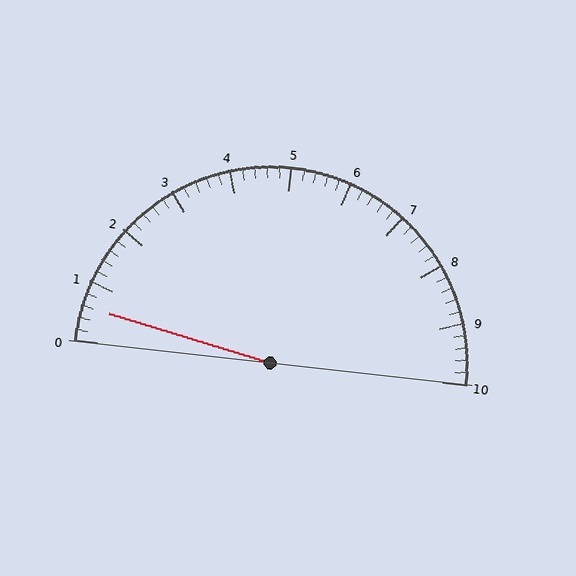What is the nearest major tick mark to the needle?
The nearest major tick mark is 1.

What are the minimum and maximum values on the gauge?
The gauge ranges from 0 to 10.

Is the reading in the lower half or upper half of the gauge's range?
The reading is in the lower half of the range (0 to 10).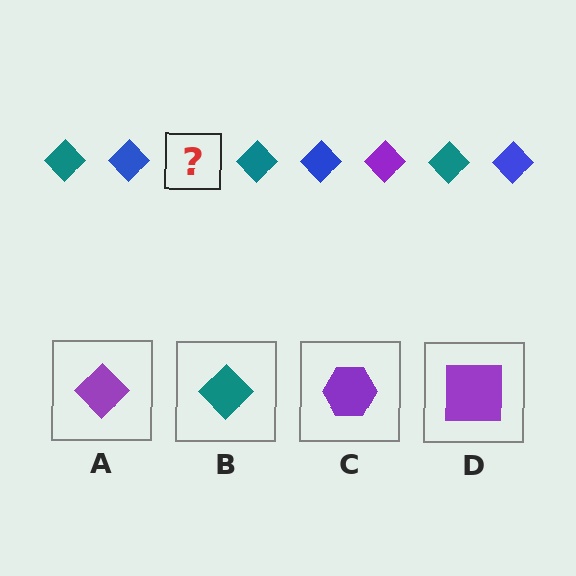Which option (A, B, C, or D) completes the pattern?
A.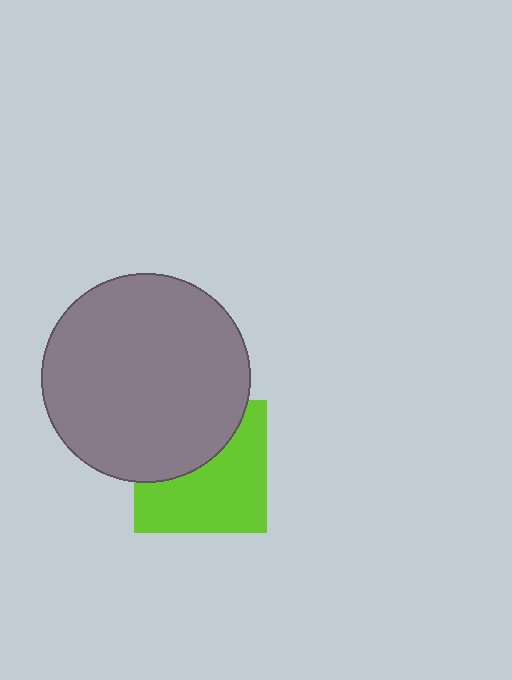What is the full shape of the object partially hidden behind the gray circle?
The partially hidden object is a lime square.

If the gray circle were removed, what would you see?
You would see the complete lime square.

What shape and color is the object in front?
The object in front is a gray circle.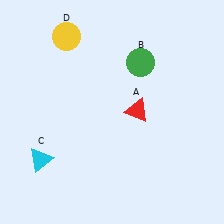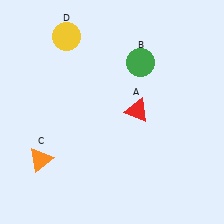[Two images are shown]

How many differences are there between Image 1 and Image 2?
There is 1 difference between the two images.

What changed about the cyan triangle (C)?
In Image 1, C is cyan. In Image 2, it changed to orange.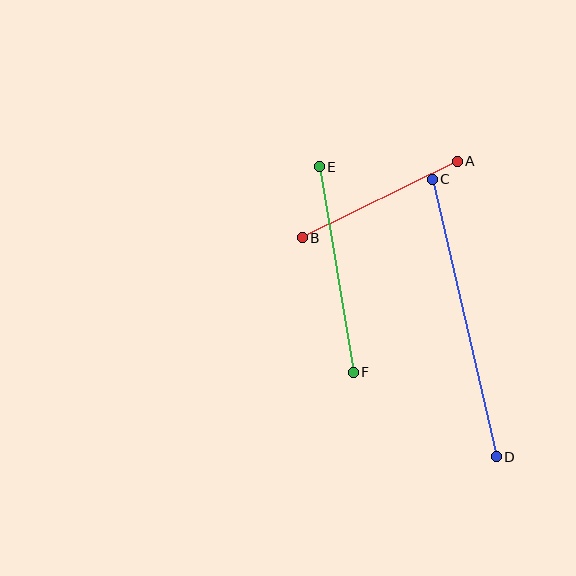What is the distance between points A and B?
The distance is approximately 172 pixels.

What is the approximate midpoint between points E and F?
The midpoint is at approximately (336, 269) pixels.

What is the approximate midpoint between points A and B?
The midpoint is at approximately (380, 200) pixels.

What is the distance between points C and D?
The distance is approximately 284 pixels.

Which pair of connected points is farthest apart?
Points C and D are farthest apart.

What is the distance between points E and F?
The distance is approximately 208 pixels.